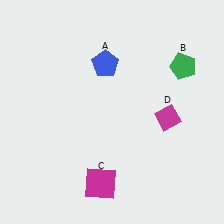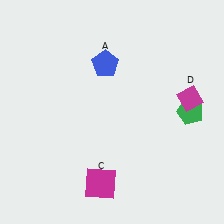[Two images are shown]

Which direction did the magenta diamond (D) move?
The magenta diamond (D) moved right.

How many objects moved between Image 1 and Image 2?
2 objects moved between the two images.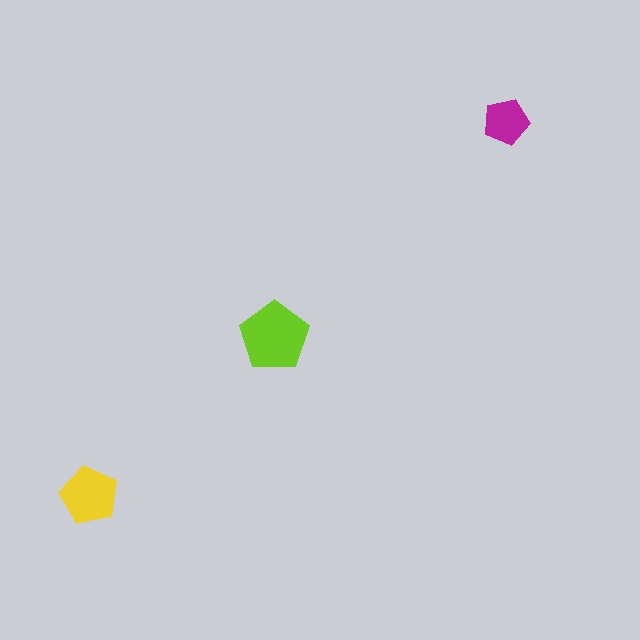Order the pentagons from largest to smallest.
the lime one, the yellow one, the magenta one.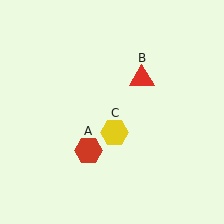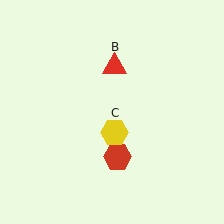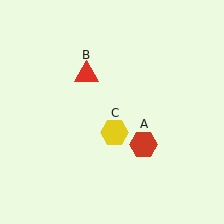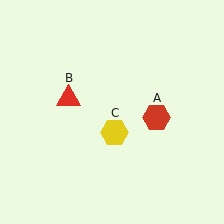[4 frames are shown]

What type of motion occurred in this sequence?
The red hexagon (object A), red triangle (object B) rotated counterclockwise around the center of the scene.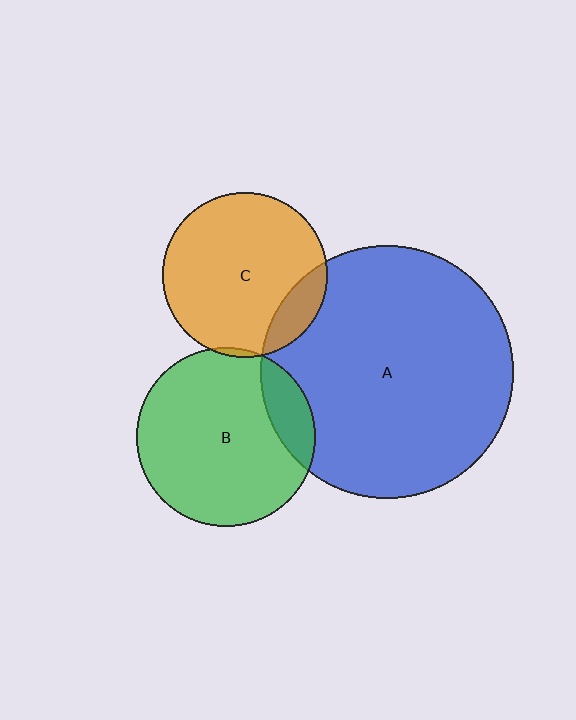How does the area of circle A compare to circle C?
Approximately 2.3 times.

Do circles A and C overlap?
Yes.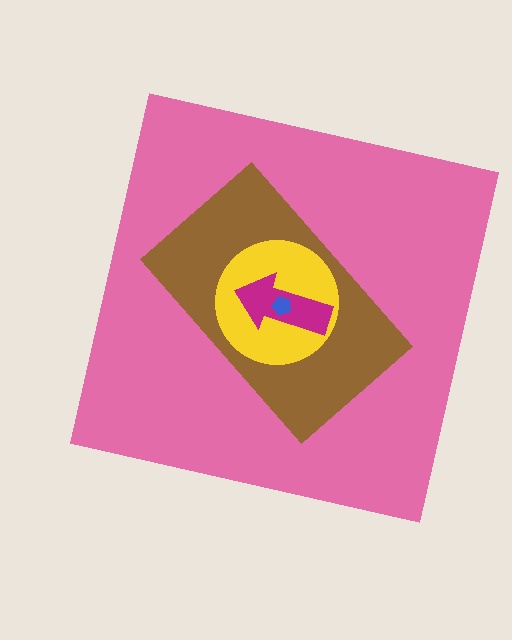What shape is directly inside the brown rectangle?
The yellow circle.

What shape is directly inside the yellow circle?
The magenta arrow.